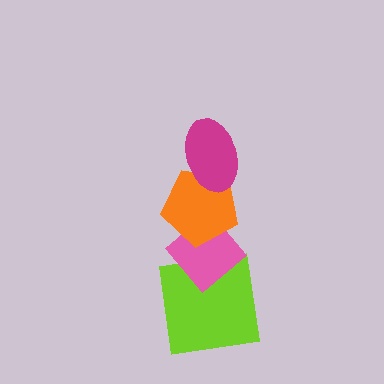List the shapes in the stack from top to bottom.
From top to bottom: the magenta ellipse, the orange pentagon, the pink diamond, the lime square.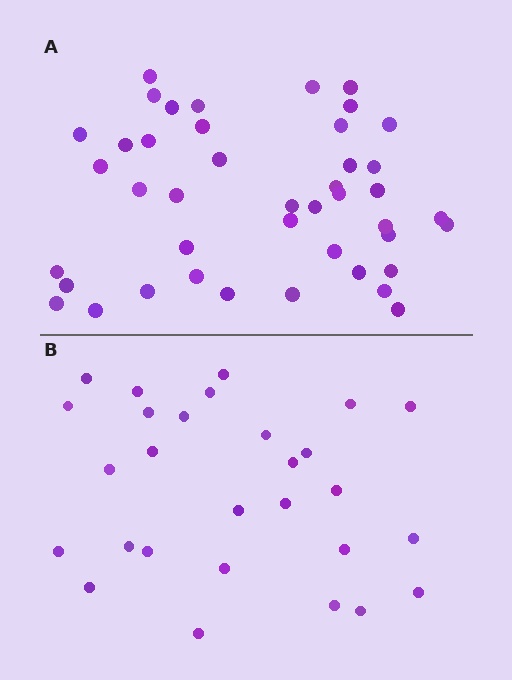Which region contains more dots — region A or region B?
Region A (the top region) has more dots.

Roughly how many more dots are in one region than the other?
Region A has approximately 15 more dots than region B.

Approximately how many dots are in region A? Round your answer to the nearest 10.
About 40 dots. (The exact count is 43, which rounds to 40.)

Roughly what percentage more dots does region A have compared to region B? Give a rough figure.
About 55% more.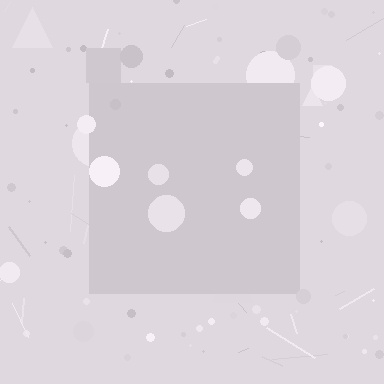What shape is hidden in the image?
A square is hidden in the image.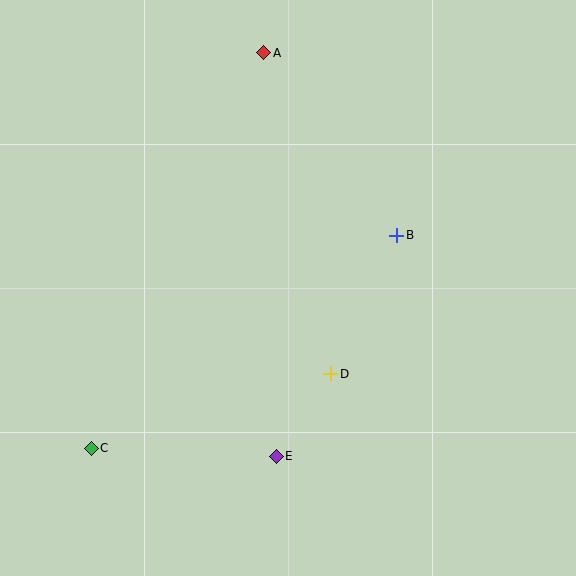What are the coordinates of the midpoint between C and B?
The midpoint between C and B is at (244, 342).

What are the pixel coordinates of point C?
Point C is at (91, 449).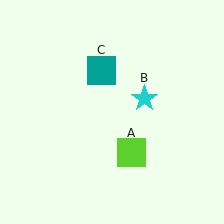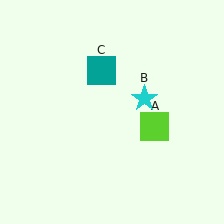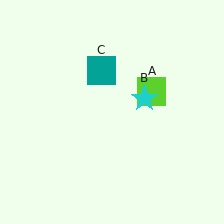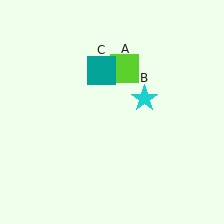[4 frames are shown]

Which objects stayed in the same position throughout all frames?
Cyan star (object B) and teal square (object C) remained stationary.